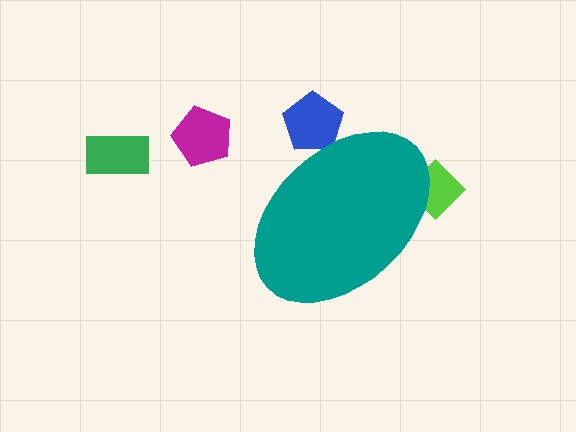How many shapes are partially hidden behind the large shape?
2 shapes are partially hidden.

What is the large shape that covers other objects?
A teal ellipse.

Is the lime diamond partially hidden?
Yes, the lime diamond is partially hidden behind the teal ellipse.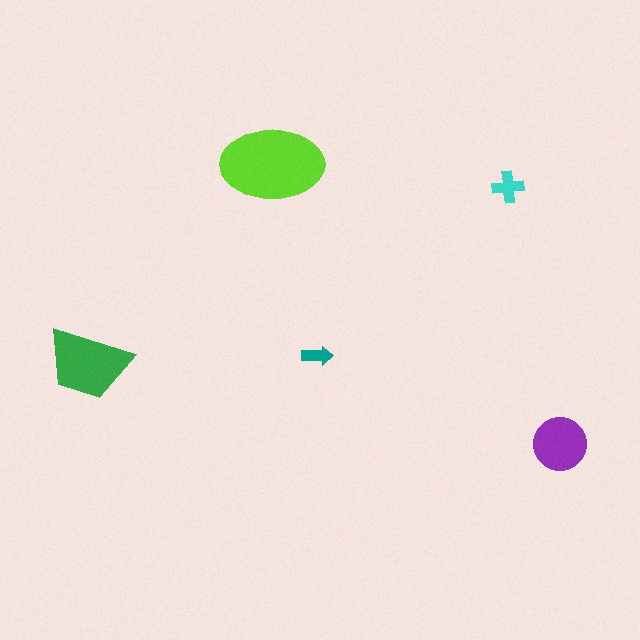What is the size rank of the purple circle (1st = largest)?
3rd.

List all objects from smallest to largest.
The teal arrow, the cyan cross, the purple circle, the green trapezoid, the lime ellipse.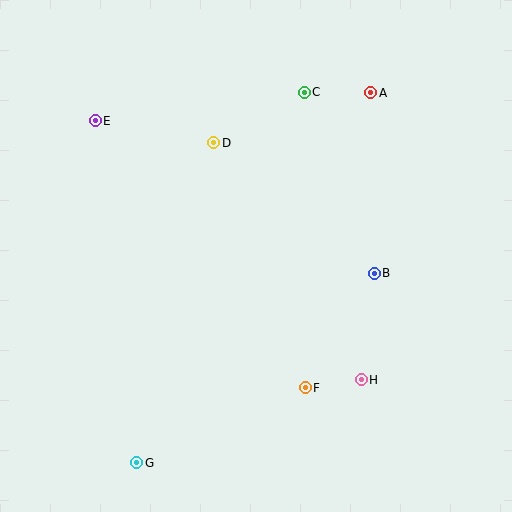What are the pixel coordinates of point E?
Point E is at (95, 121).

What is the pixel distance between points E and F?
The distance between E and F is 340 pixels.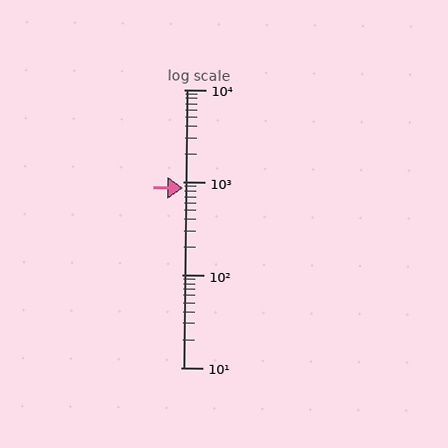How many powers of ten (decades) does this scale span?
The scale spans 3 decades, from 10 to 10000.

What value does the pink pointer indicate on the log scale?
The pointer indicates approximately 860.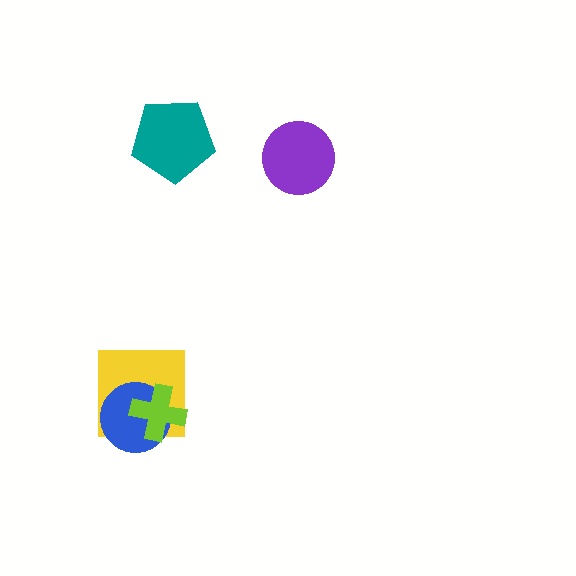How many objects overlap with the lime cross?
2 objects overlap with the lime cross.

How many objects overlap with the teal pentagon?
0 objects overlap with the teal pentagon.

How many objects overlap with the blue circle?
2 objects overlap with the blue circle.